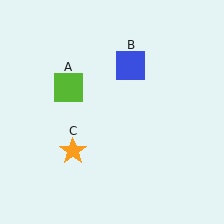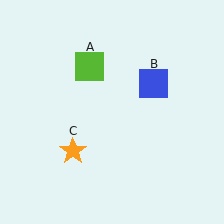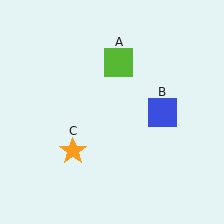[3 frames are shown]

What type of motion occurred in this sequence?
The lime square (object A), blue square (object B) rotated clockwise around the center of the scene.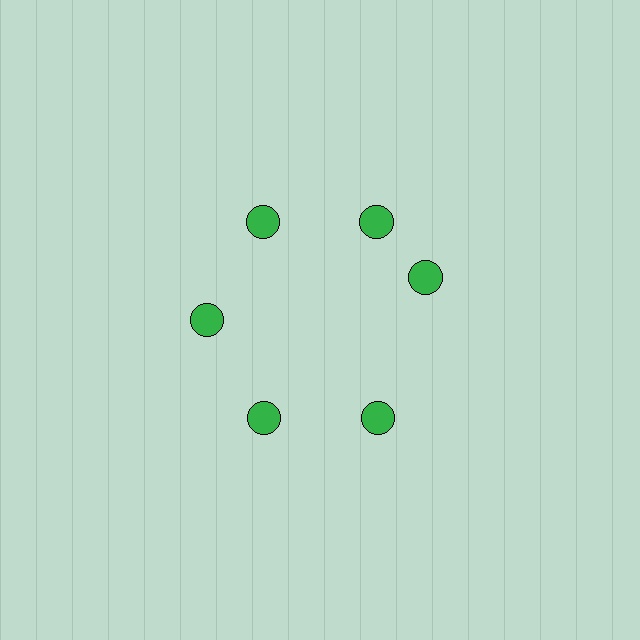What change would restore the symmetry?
The symmetry would be restored by rotating it back into even spacing with its neighbors so that all 6 circles sit at equal angles and equal distance from the center.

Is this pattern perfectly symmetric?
No. The 6 green circles are arranged in a ring, but one element near the 3 o'clock position is rotated out of alignment along the ring, breaking the 6-fold rotational symmetry.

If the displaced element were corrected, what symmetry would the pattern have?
It would have 6-fold rotational symmetry — the pattern would map onto itself every 60 degrees.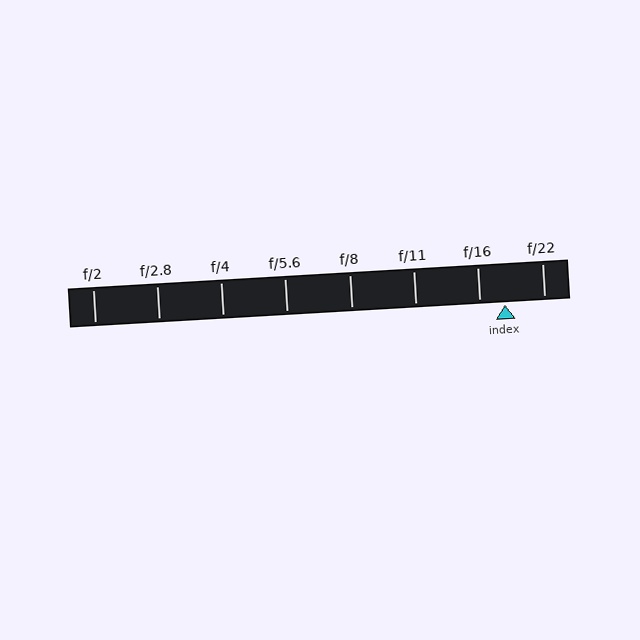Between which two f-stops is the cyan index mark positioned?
The index mark is between f/16 and f/22.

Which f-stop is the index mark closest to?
The index mark is closest to f/16.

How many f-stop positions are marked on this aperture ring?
There are 8 f-stop positions marked.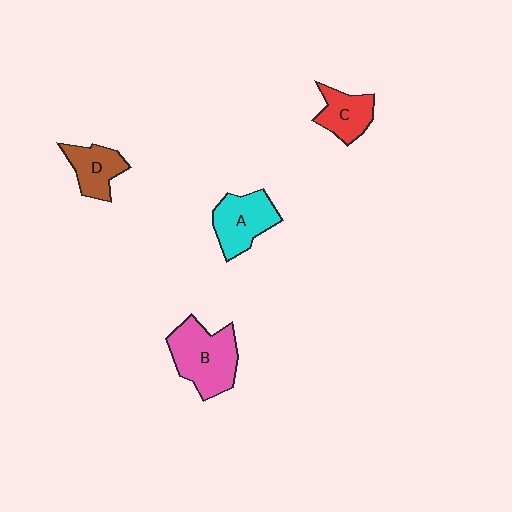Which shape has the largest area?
Shape B (pink).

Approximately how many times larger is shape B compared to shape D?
Approximately 1.7 times.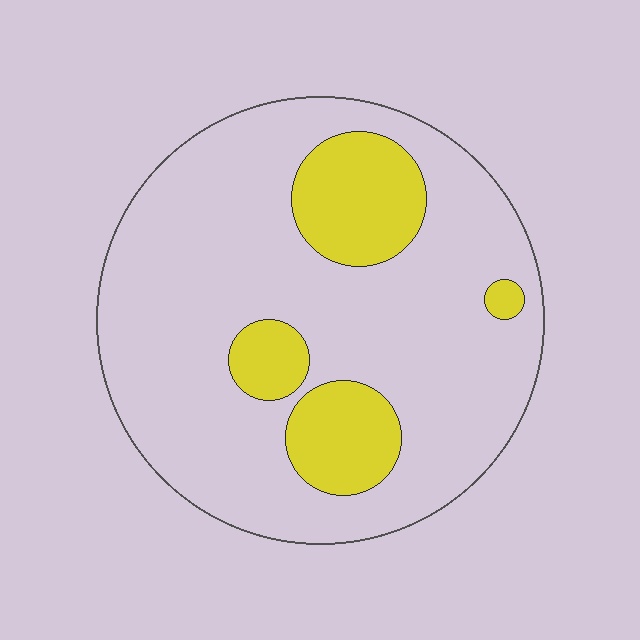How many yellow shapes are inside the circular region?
4.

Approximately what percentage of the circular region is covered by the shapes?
Approximately 20%.